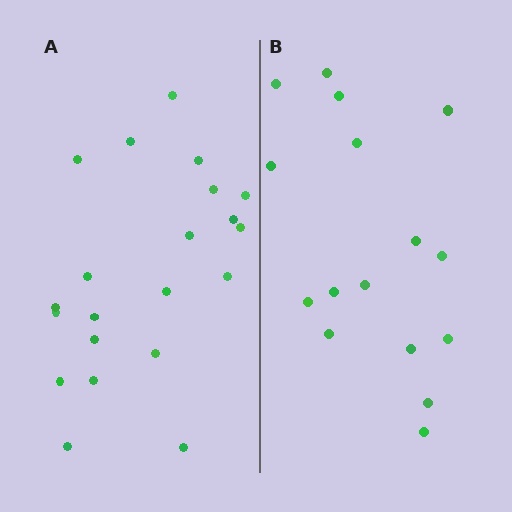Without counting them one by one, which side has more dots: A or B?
Region A (the left region) has more dots.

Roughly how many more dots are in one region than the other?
Region A has about 5 more dots than region B.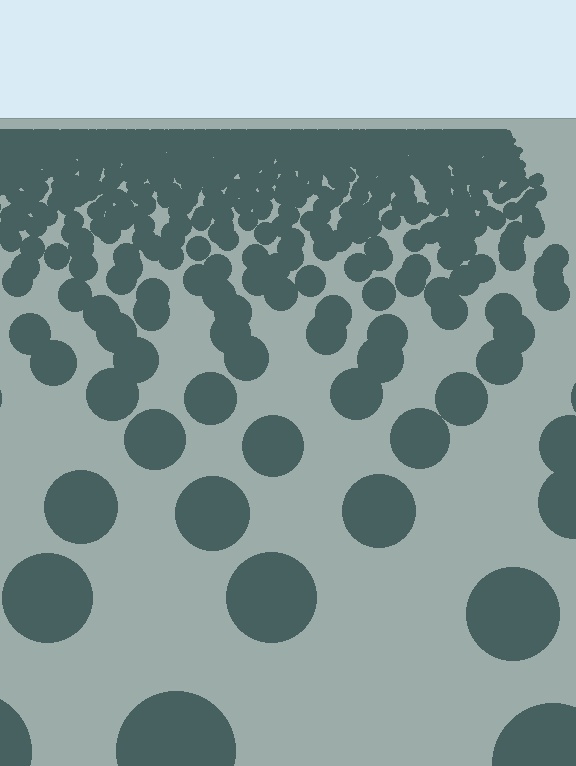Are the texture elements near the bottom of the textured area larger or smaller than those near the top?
Larger. Near the bottom, elements are closer to the viewer and appear at a bigger on-screen size.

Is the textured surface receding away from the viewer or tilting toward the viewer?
The surface is receding away from the viewer. Texture elements get smaller and denser toward the top.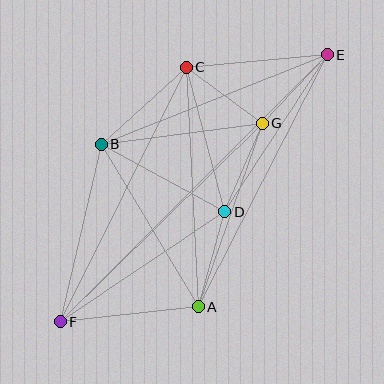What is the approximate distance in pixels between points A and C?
The distance between A and C is approximately 240 pixels.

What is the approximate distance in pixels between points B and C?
The distance between B and C is approximately 115 pixels.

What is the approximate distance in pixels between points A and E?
The distance between A and E is approximately 283 pixels.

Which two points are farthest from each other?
Points E and F are farthest from each other.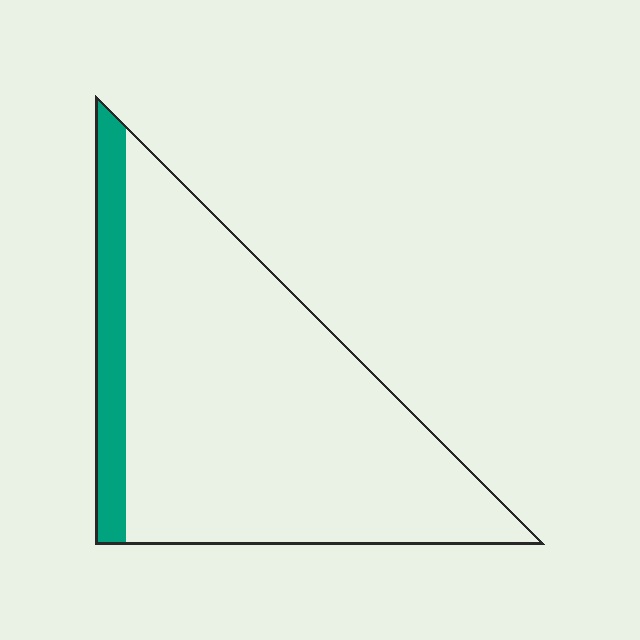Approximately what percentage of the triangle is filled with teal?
Approximately 15%.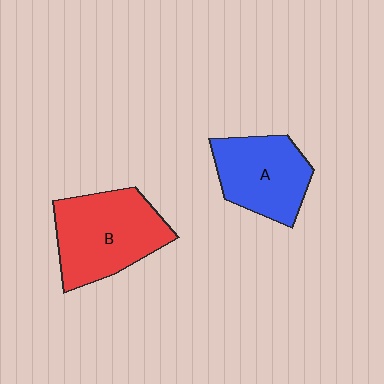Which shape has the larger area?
Shape B (red).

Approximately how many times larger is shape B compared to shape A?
Approximately 1.3 times.